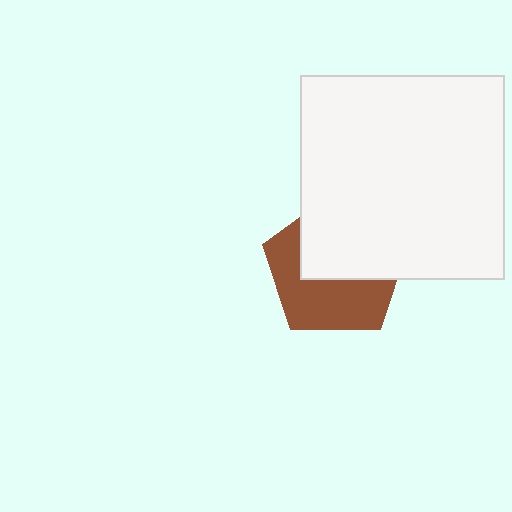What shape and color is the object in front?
The object in front is a white square.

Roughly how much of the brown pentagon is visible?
About half of it is visible (roughly 50%).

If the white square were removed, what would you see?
You would see the complete brown pentagon.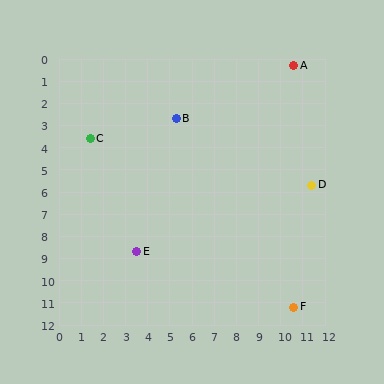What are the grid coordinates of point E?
Point E is at approximately (3.5, 8.7).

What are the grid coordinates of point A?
Point A is at approximately (10.6, 0.3).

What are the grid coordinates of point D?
Point D is at approximately (11.4, 5.7).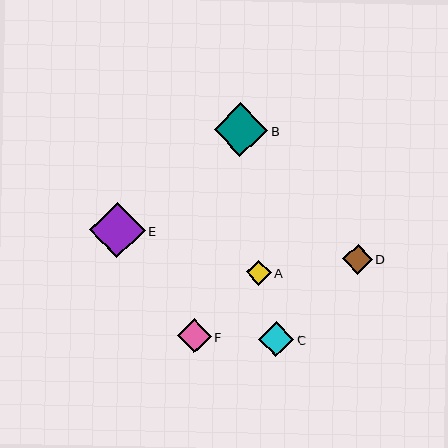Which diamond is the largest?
Diamond E is the largest with a size of approximately 55 pixels.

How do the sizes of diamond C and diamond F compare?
Diamond C and diamond F are approximately the same size.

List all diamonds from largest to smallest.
From largest to smallest: E, B, C, F, D, A.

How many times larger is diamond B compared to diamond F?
Diamond B is approximately 1.6 times the size of diamond F.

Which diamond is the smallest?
Diamond A is the smallest with a size of approximately 25 pixels.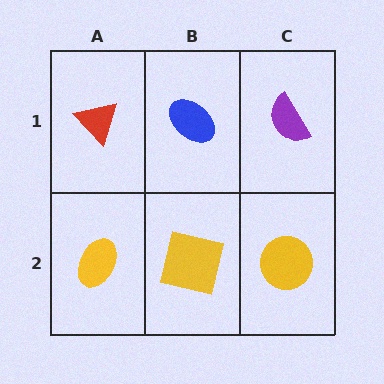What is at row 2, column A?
A yellow ellipse.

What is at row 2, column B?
A yellow square.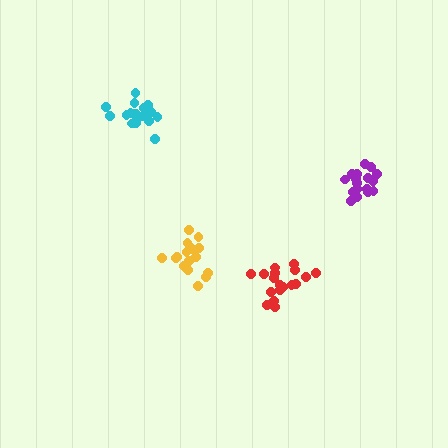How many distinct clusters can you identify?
There are 4 distinct clusters.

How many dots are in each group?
Group 1: 17 dots, Group 2: 17 dots, Group 3: 18 dots, Group 4: 18 dots (70 total).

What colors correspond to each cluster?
The clusters are colored: yellow, purple, cyan, red.